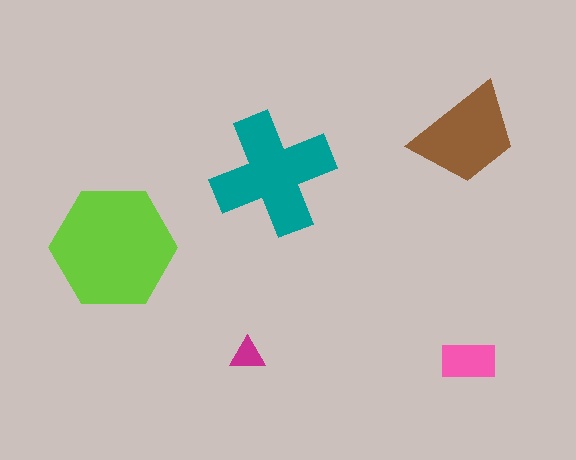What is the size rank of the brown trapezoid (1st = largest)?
3rd.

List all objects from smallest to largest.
The magenta triangle, the pink rectangle, the brown trapezoid, the teal cross, the lime hexagon.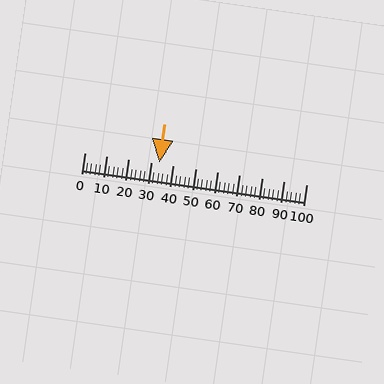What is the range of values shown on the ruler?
The ruler shows values from 0 to 100.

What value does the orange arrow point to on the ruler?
The orange arrow points to approximately 34.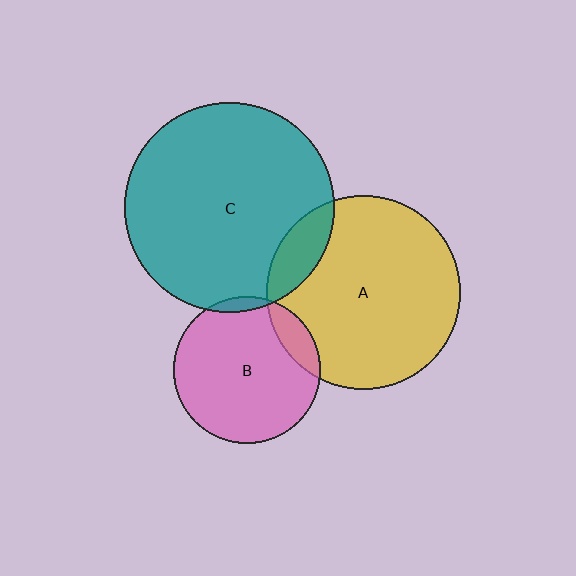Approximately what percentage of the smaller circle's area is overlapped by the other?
Approximately 10%.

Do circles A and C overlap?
Yes.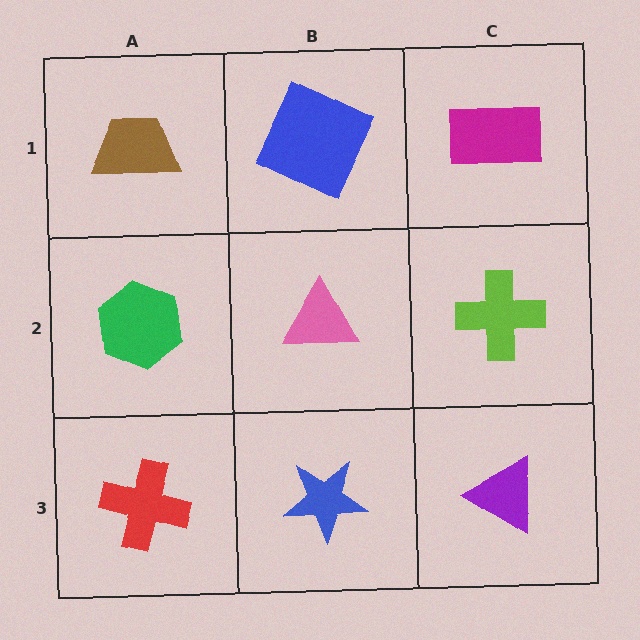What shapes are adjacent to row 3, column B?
A pink triangle (row 2, column B), a red cross (row 3, column A), a purple triangle (row 3, column C).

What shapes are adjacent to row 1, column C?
A lime cross (row 2, column C), a blue square (row 1, column B).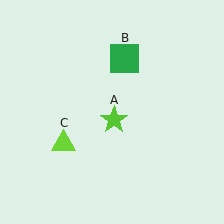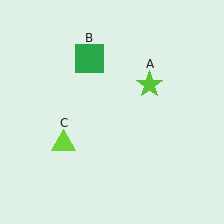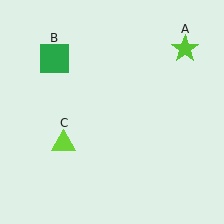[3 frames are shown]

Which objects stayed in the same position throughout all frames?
Lime triangle (object C) remained stationary.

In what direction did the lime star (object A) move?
The lime star (object A) moved up and to the right.